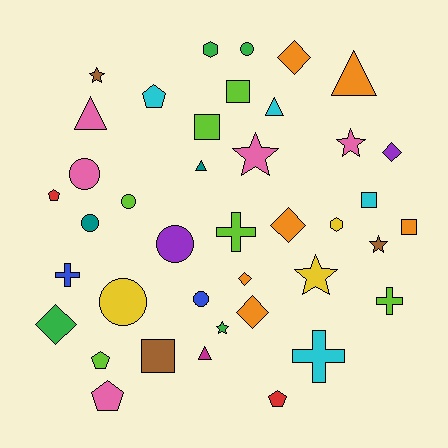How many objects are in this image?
There are 40 objects.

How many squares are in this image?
There are 5 squares.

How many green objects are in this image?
There are 4 green objects.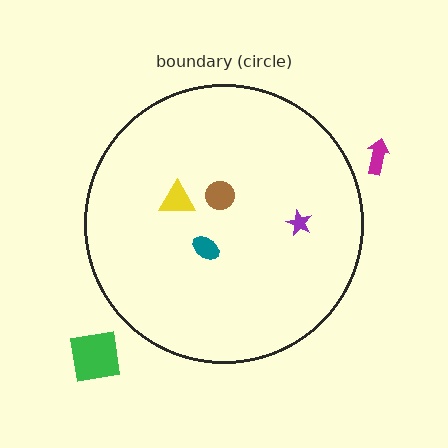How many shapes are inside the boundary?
4 inside, 2 outside.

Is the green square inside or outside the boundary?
Outside.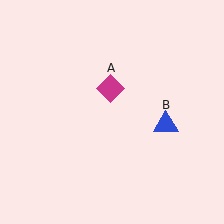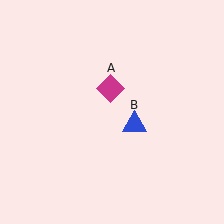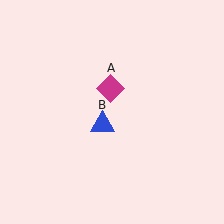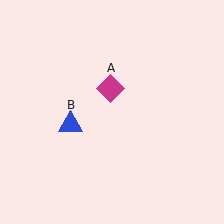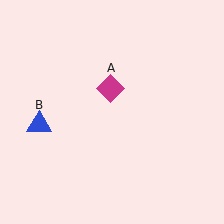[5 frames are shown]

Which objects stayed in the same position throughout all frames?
Magenta diamond (object A) remained stationary.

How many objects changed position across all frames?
1 object changed position: blue triangle (object B).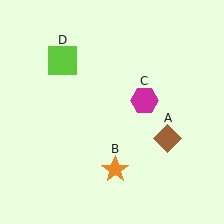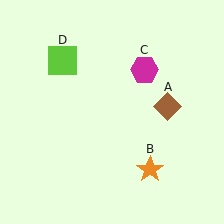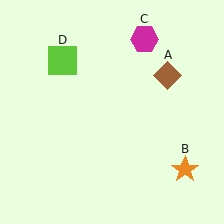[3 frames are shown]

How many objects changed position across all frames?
3 objects changed position: brown diamond (object A), orange star (object B), magenta hexagon (object C).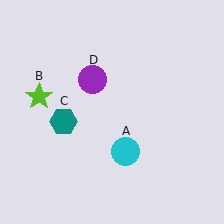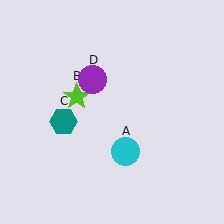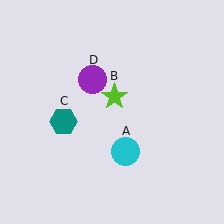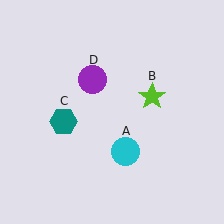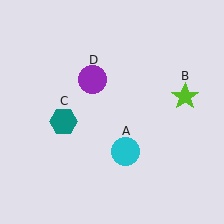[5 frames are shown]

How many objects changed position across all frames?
1 object changed position: lime star (object B).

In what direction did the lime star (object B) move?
The lime star (object B) moved right.